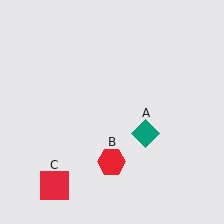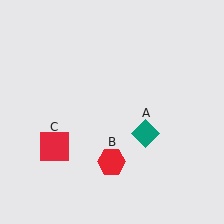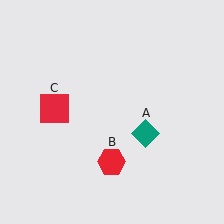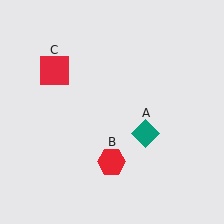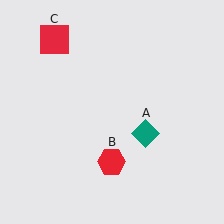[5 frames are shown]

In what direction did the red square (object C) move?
The red square (object C) moved up.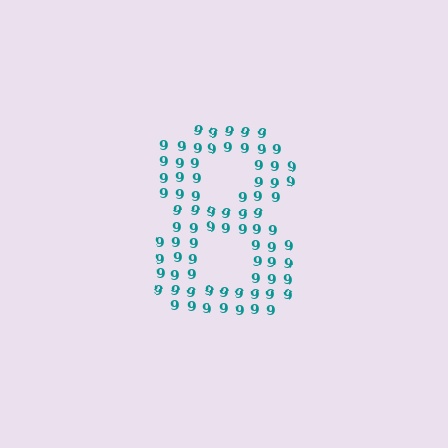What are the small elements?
The small elements are digit 9's.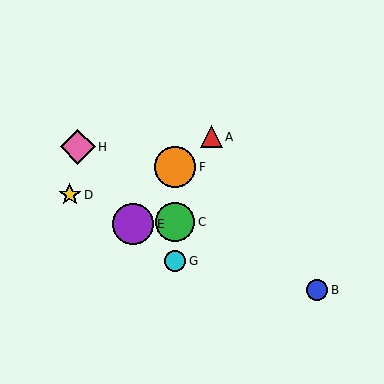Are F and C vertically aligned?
Yes, both are at x≈175.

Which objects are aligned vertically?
Objects C, F, G are aligned vertically.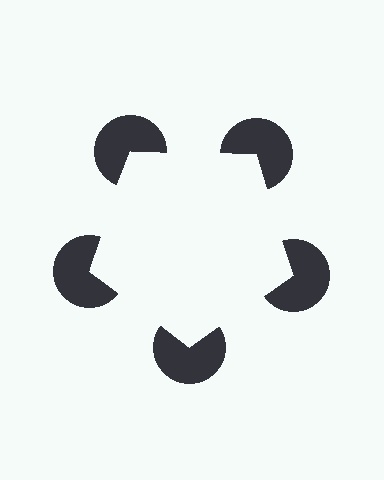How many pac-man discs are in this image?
There are 5 — one at each vertex of the illusory pentagon.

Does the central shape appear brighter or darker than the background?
It typically appears slightly brighter than the background, even though no actual brightness change is drawn.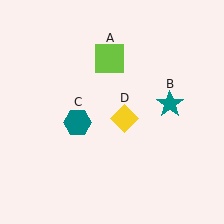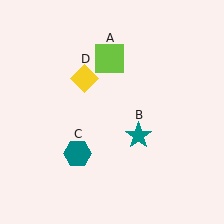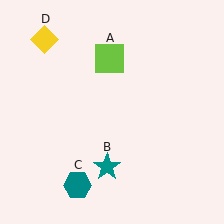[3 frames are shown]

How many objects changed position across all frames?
3 objects changed position: teal star (object B), teal hexagon (object C), yellow diamond (object D).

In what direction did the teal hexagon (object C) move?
The teal hexagon (object C) moved down.